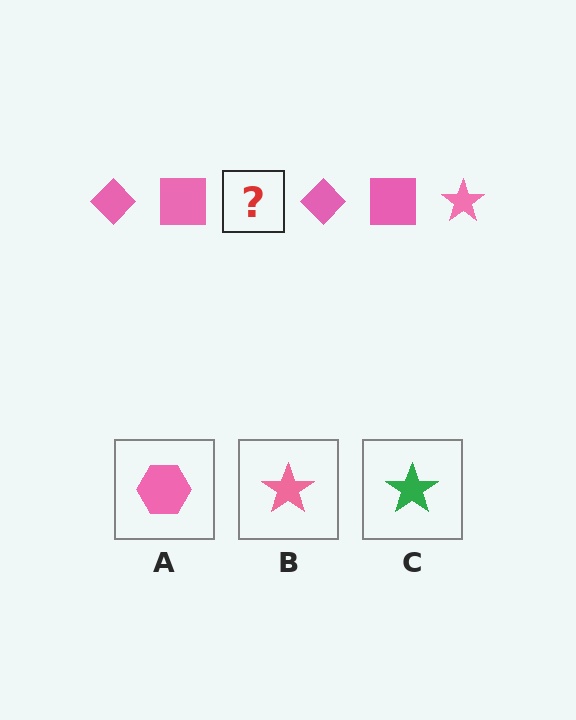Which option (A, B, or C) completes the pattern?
B.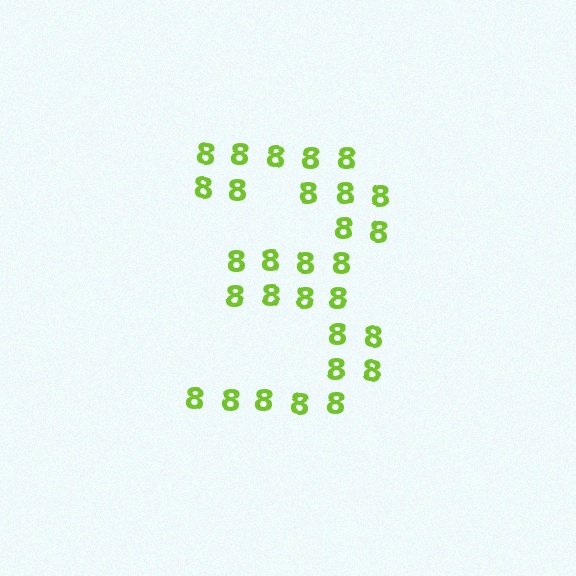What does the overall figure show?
The overall figure shows the digit 3.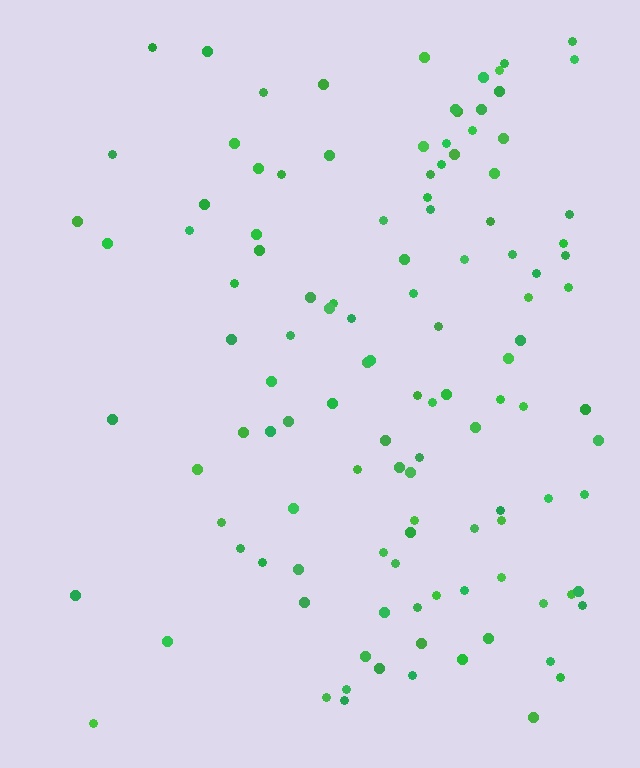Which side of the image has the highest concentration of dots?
The right.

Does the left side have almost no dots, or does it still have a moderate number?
Still a moderate number, just noticeably fewer than the right.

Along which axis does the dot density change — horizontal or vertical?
Horizontal.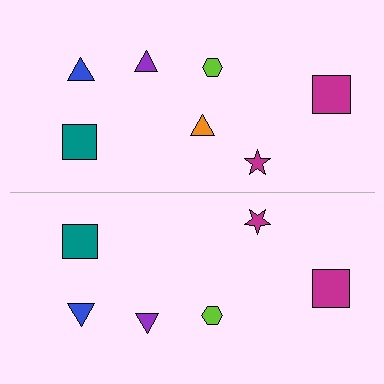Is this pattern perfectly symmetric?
No, the pattern is not perfectly symmetric. A orange triangle is missing from the bottom side.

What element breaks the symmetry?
A orange triangle is missing from the bottom side.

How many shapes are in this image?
There are 13 shapes in this image.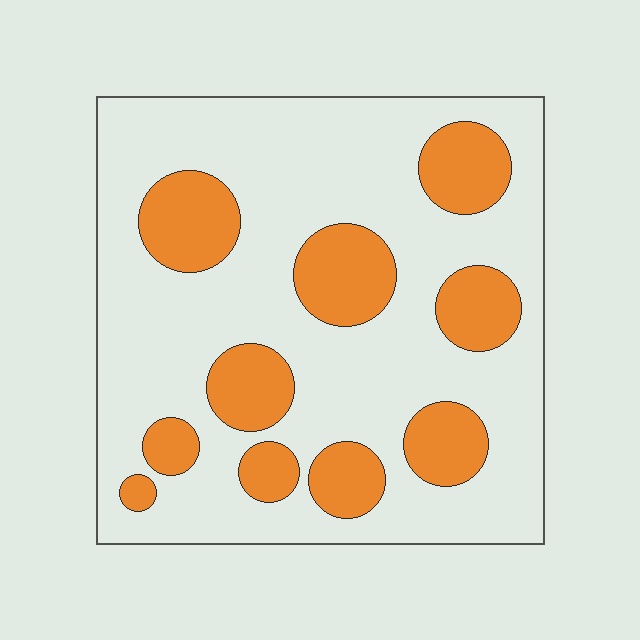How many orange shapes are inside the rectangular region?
10.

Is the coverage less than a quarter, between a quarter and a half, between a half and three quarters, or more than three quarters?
Between a quarter and a half.